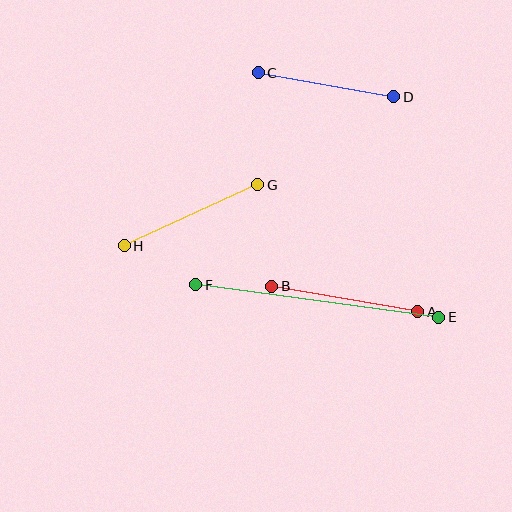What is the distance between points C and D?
The distance is approximately 137 pixels.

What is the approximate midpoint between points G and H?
The midpoint is at approximately (191, 215) pixels.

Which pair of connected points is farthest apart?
Points E and F are farthest apart.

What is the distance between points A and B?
The distance is approximately 148 pixels.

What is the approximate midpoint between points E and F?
The midpoint is at approximately (317, 301) pixels.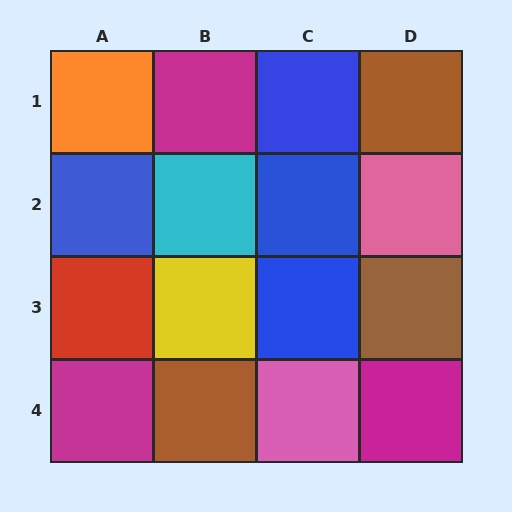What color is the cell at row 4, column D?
Magenta.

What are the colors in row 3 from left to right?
Red, yellow, blue, brown.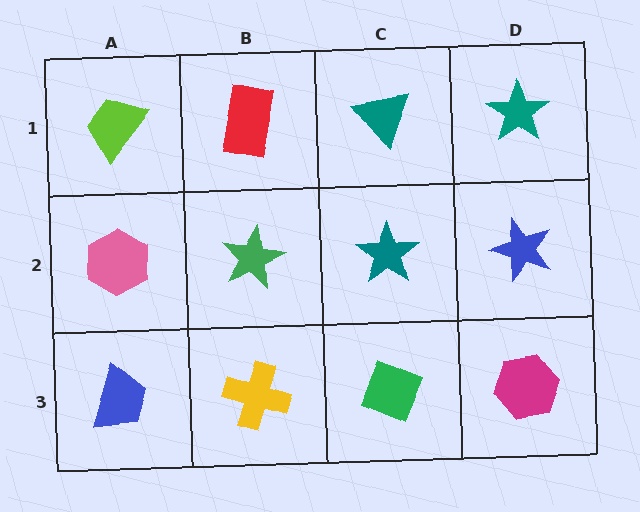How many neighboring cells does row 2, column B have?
4.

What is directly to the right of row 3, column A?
A yellow cross.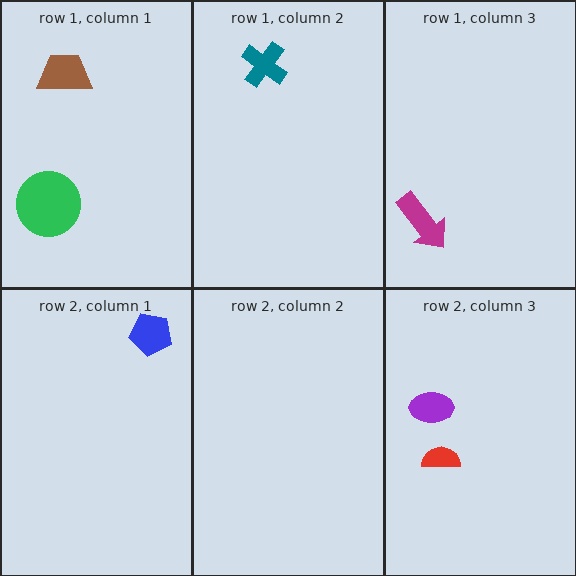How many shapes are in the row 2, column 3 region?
2.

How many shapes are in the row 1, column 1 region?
2.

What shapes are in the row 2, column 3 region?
The purple ellipse, the red semicircle.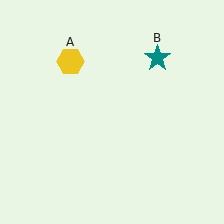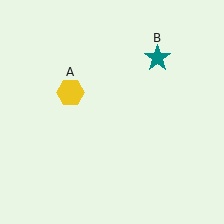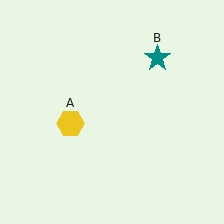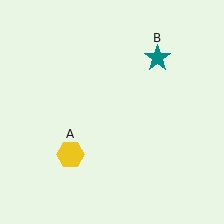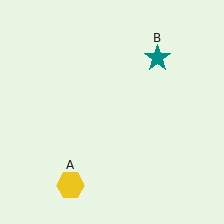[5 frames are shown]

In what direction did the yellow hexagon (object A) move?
The yellow hexagon (object A) moved down.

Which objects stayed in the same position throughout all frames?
Teal star (object B) remained stationary.